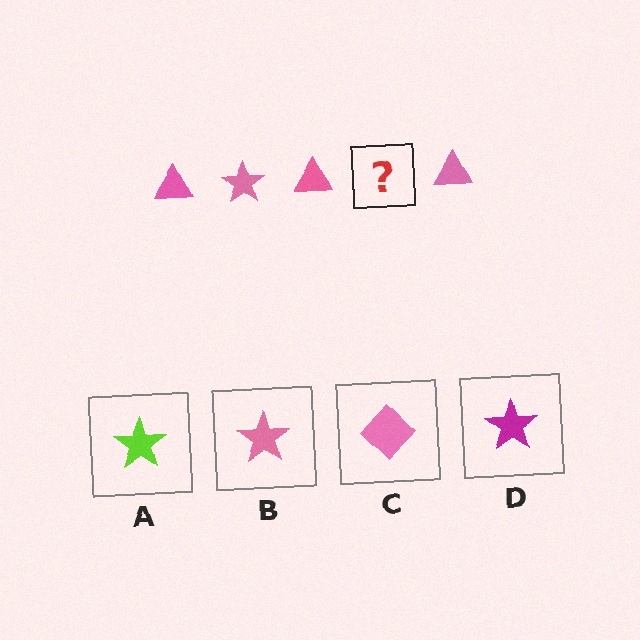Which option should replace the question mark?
Option B.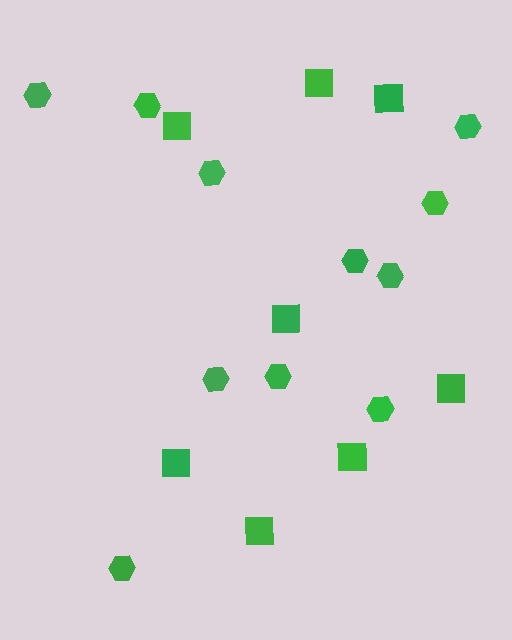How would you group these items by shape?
There are 2 groups: one group of squares (8) and one group of hexagons (11).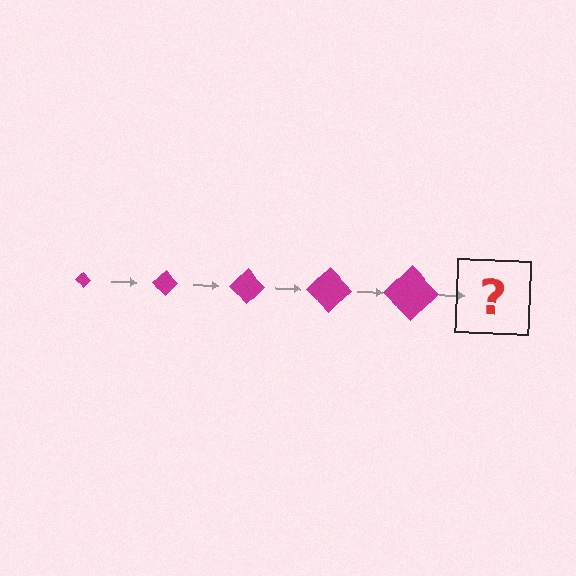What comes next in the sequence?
The next element should be a magenta diamond, larger than the previous one.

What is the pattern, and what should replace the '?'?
The pattern is that the diamond gets progressively larger each step. The '?' should be a magenta diamond, larger than the previous one.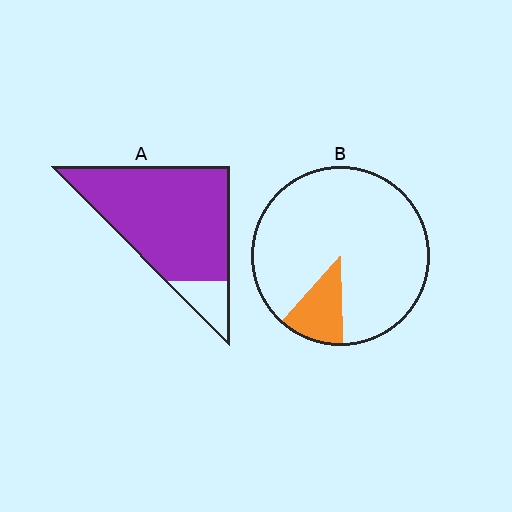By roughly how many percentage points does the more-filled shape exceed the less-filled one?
By roughly 75 percentage points (A over B).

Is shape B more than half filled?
No.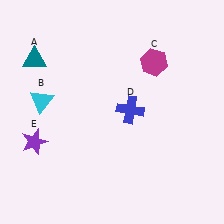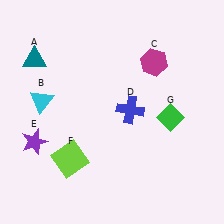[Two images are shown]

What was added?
A lime square (F), a green diamond (G) were added in Image 2.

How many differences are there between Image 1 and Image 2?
There are 2 differences between the two images.